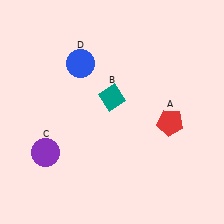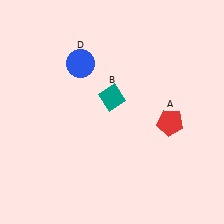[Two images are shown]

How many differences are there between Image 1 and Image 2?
There is 1 difference between the two images.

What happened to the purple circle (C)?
The purple circle (C) was removed in Image 2. It was in the bottom-left area of Image 1.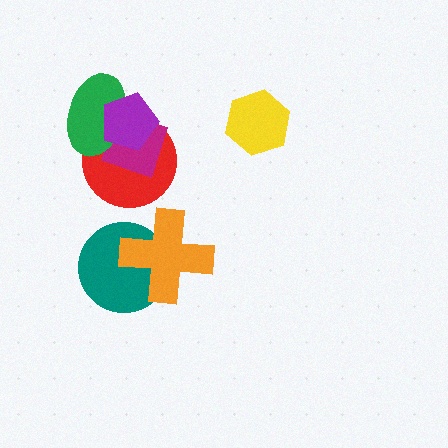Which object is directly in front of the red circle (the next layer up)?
The magenta square is directly in front of the red circle.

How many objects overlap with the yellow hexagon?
0 objects overlap with the yellow hexagon.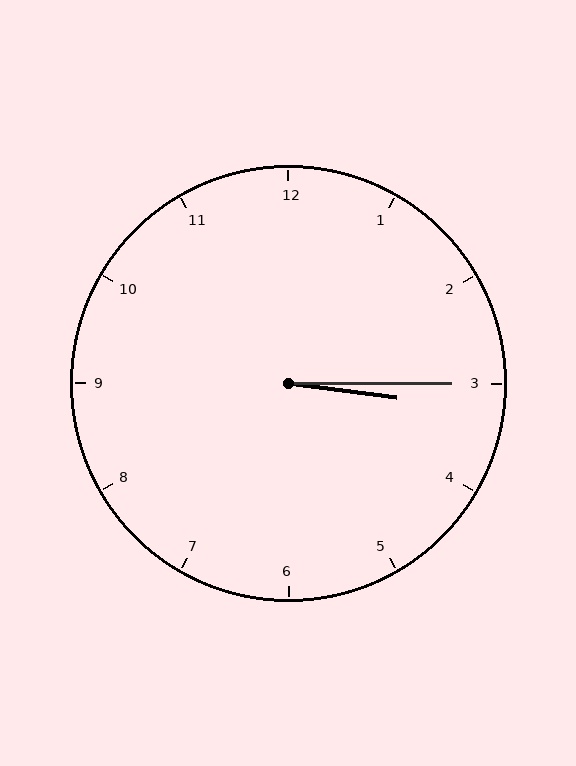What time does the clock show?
3:15.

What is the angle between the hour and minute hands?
Approximately 8 degrees.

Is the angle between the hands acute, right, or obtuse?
It is acute.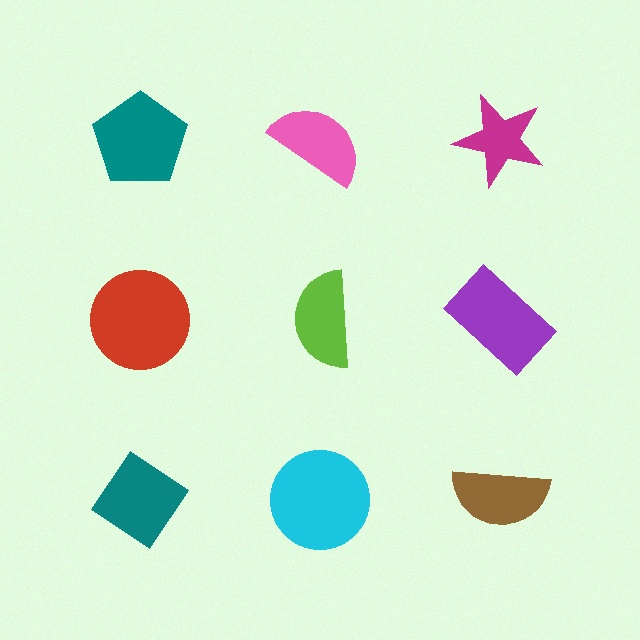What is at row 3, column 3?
A brown semicircle.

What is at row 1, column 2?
A pink semicircle.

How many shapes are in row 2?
3 shapes.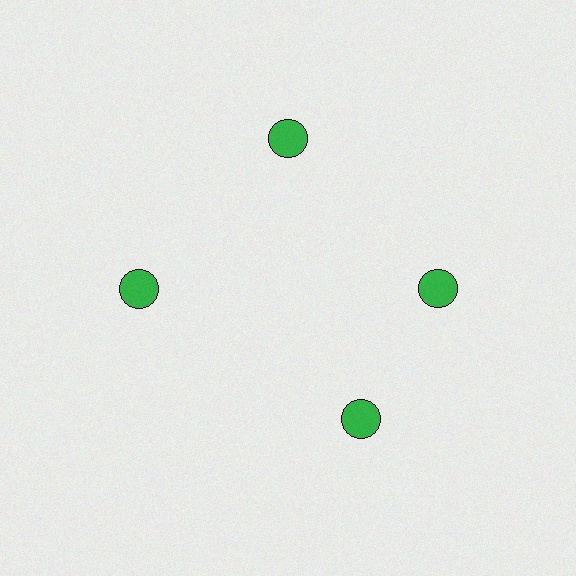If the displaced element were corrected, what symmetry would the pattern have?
It would have 4-fold rotational symmetry — the pattern would map onto itself every 90 degrees.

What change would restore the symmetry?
The symmetry would be restored by rotating it back into even spacing with its neighbors so that all 4 circles sit at equal angles and equal distance from the center.